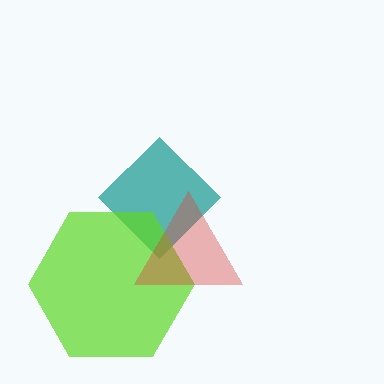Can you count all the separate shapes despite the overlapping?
Yes, there are 3 separate shapes.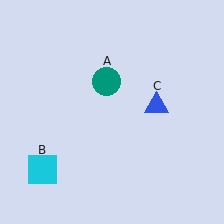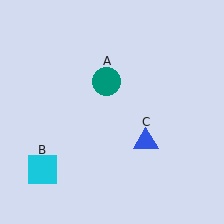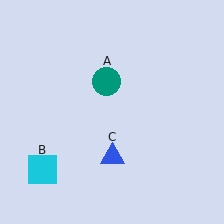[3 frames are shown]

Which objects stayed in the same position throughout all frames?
Teal circle (object A) and cyan square (object B) remained stationary.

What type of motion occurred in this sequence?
The blue triangle (object C) rotated clockwise around the center of the scene.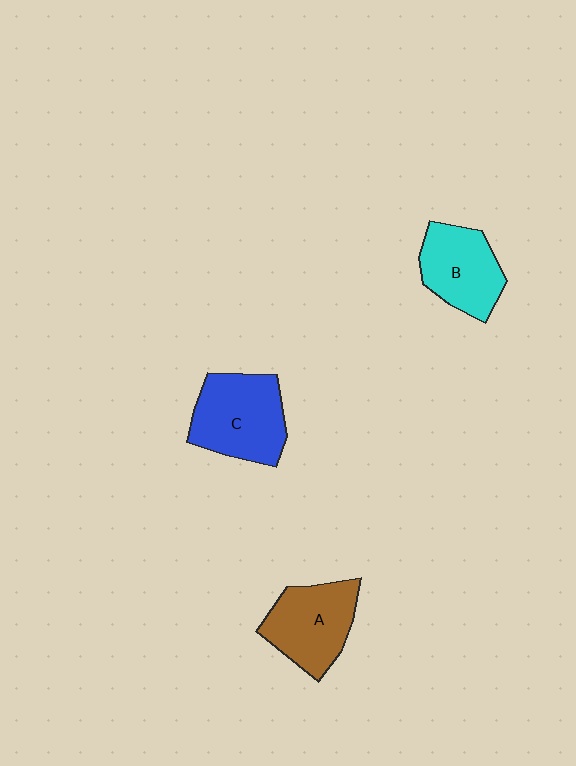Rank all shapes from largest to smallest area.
From largest to smallest: C (blue), A (brown), B (cyan).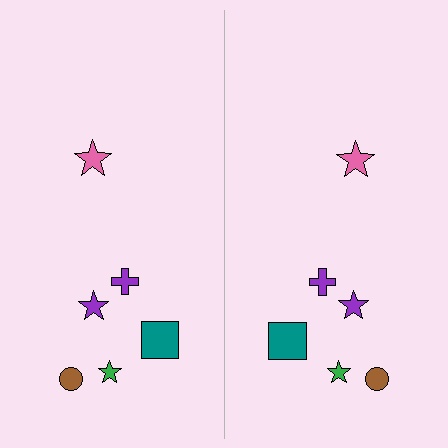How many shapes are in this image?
There are 12 shapes in this image.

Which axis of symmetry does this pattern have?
The pattern has a vertical axis of symmetry running through the center of the image.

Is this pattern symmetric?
Yes, this pattern has bilateral (reflection) symmetry.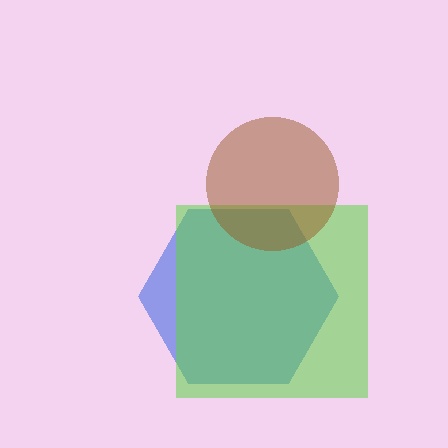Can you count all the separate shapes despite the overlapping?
Yes, there are 3 separate shapes.